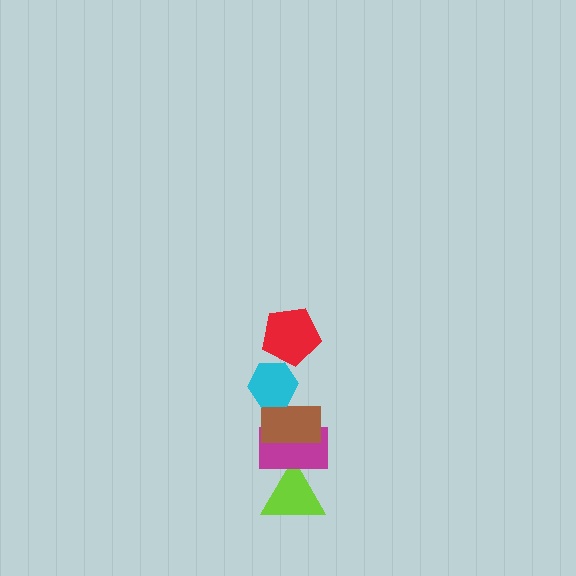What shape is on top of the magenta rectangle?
The brown rectangle is on top of the magenta rectangle.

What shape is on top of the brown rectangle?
The cyan hexagon is on top of the brown rectangle.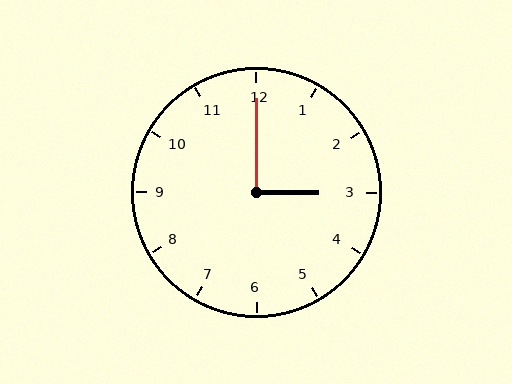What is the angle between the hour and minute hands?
Approximately 90 degrees.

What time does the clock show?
3:00.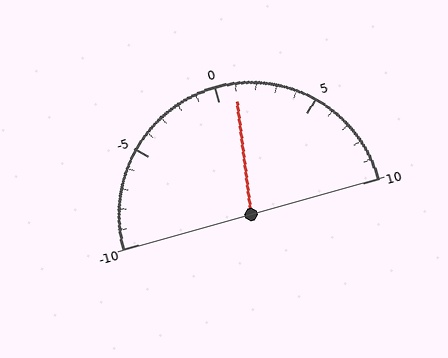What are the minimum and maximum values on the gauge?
The gauge ranges from -10 to 10.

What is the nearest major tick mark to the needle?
The nearest major tick mark is 0.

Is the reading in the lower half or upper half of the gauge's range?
The reading is in the upper half of the range (-10 to 10).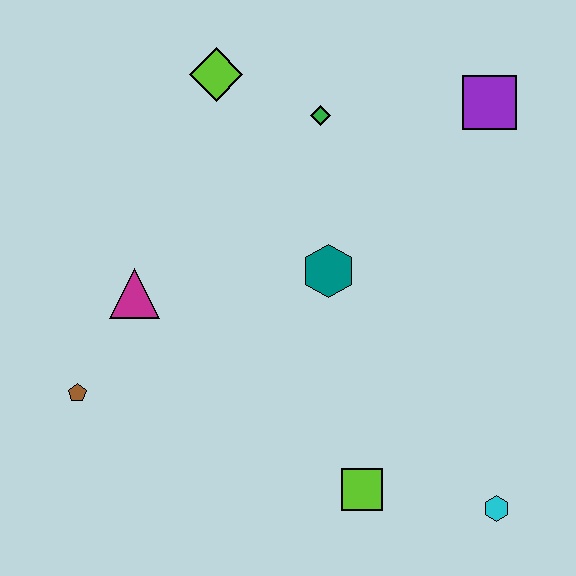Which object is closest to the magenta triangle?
The brown pentagon is closest to the magenta triangle.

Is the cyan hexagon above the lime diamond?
No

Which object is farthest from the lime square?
The lime diamond is farthest from the lime square.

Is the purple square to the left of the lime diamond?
No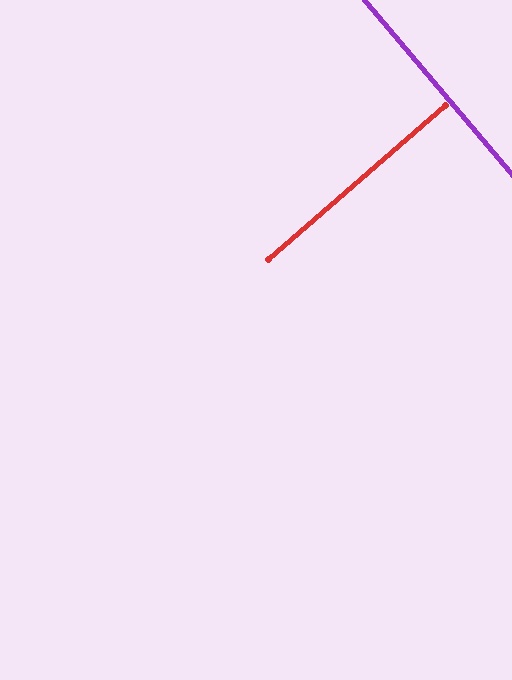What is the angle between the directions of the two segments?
Approximately 89 degrees.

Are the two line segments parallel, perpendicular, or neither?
Perpendicular — they meet at approximately 89°.